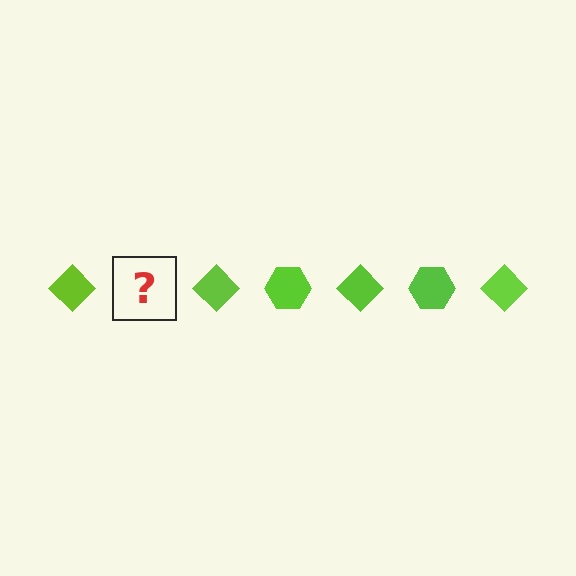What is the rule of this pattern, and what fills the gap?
The rule is that the pattern cycles through diamond, hexagon shapes in lime. The gap should be filled with a lime hexagon.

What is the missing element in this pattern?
The missing element is a lime hexagon.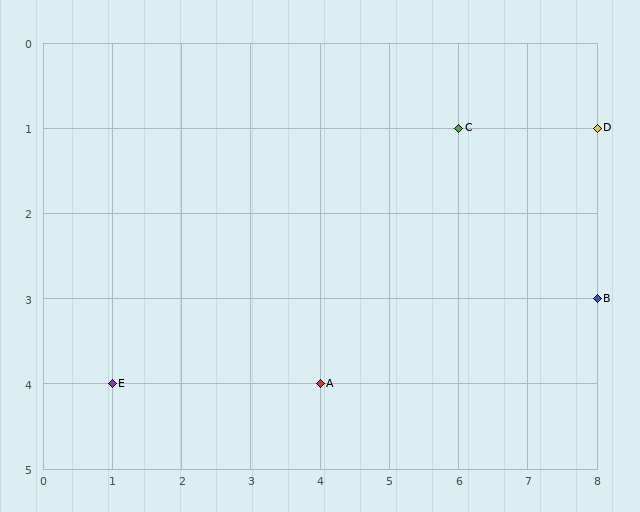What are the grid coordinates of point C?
Point C is at grid coordinates (6, 1).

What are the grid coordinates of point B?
Point B is at grid coordinates (8, 3).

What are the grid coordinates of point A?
Point A is at grid coordinates (4, 4).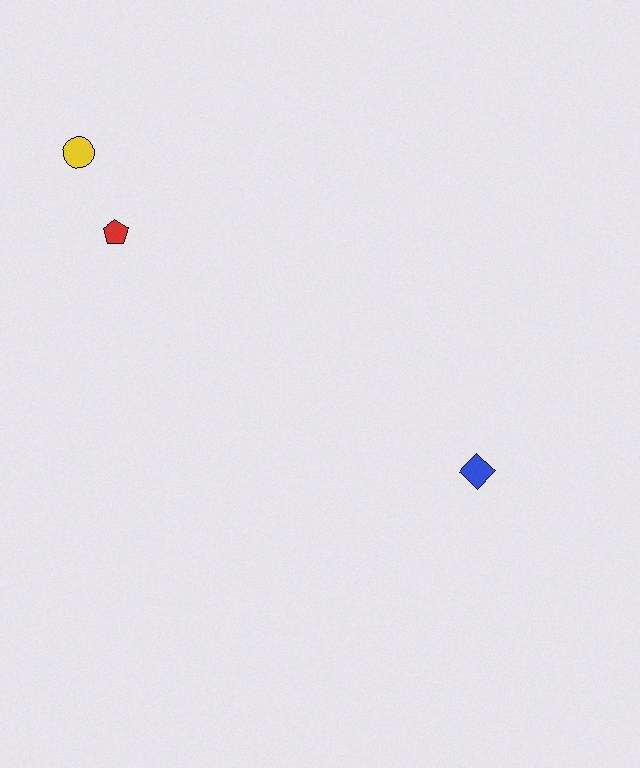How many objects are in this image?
There are 3 objects.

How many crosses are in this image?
There are no crosses.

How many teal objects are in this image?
There are no teal objects.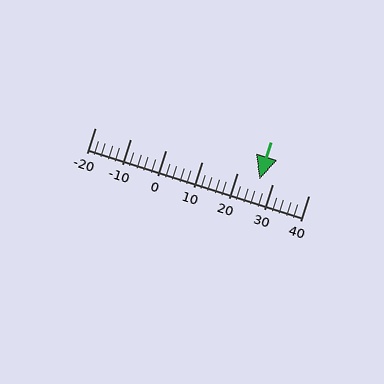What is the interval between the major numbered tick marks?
The major tick marks are spaced 10 units apart.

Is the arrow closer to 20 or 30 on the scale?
The arrow is closer to 30.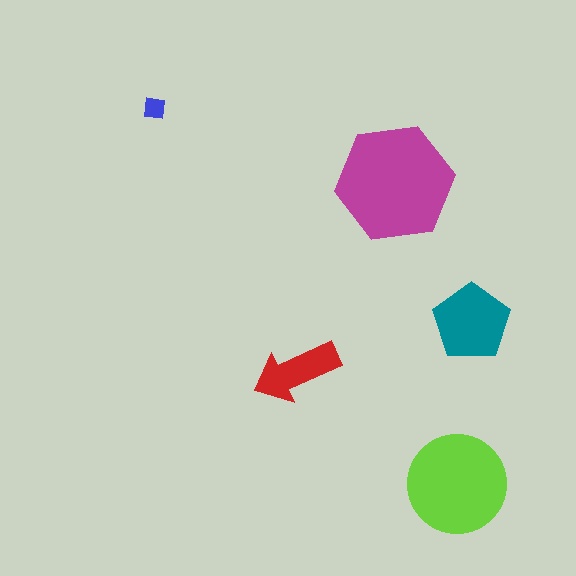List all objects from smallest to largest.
The blue square, the red arrow, the teal pentagon, the lime circle, the magenta hexagon.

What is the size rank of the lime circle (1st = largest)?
2nd.